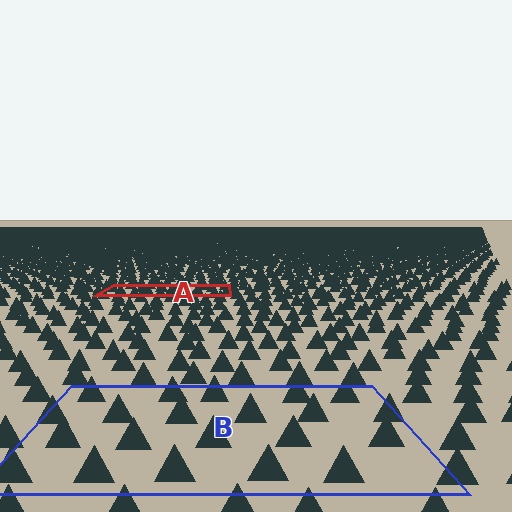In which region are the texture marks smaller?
The texture marks are smaller in region A, because it is farther away.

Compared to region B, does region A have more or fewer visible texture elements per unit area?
Region A has more texture elements per unit area — they are packed more densely because it is farther away.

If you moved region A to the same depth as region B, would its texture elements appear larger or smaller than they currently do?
They would appear larger. At a closer depth, the same texture elements are projected at a bigger on-screen size.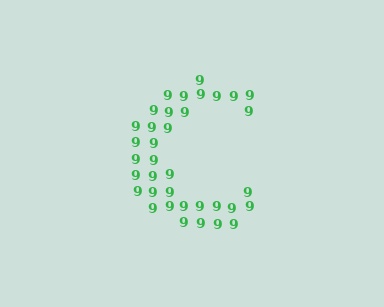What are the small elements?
The small elements are digit 9's.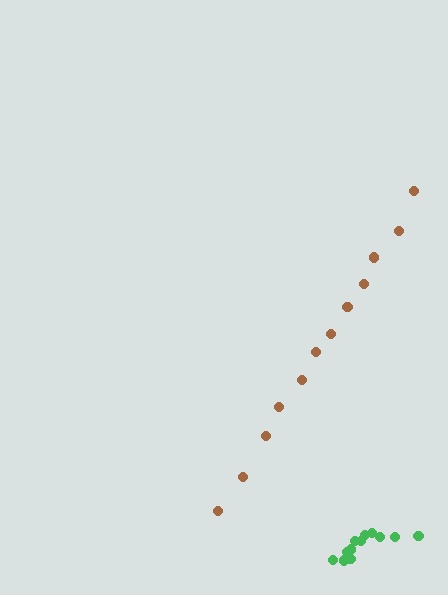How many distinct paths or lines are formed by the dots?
There are 2 distinct paths.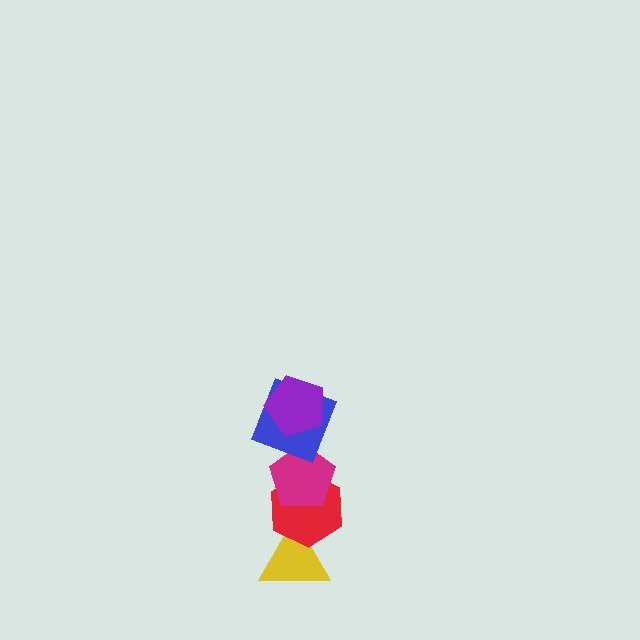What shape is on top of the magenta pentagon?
The blue square is on top of the magenta pentagon.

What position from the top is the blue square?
The blue square is 2nd from the top.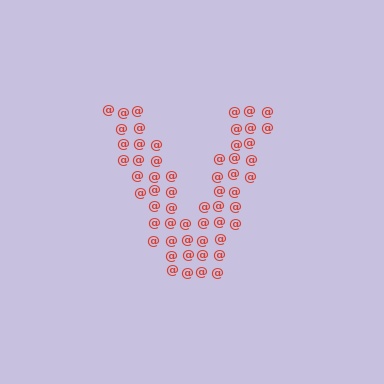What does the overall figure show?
The overall figure shows the letter V.